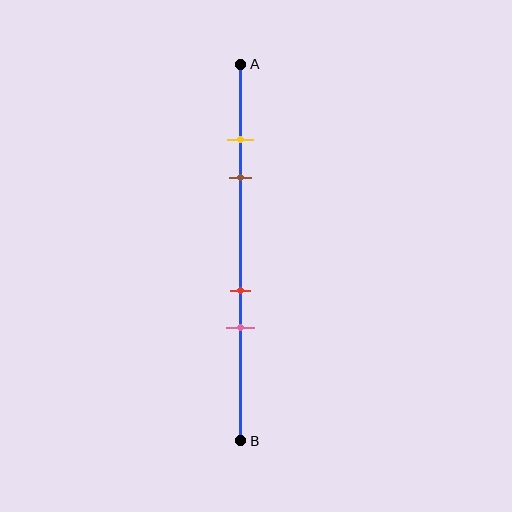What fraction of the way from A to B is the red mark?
The red mark is approximately 60% (0.6) of the way from A to B.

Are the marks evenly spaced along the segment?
No, the marks are not evenly spaced.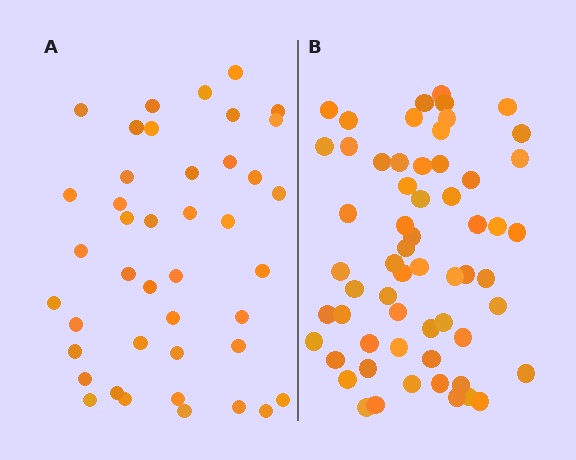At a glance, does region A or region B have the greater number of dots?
Region B (the right region) has more dots.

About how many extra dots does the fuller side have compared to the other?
Region B has approximately 20 more dots than region A.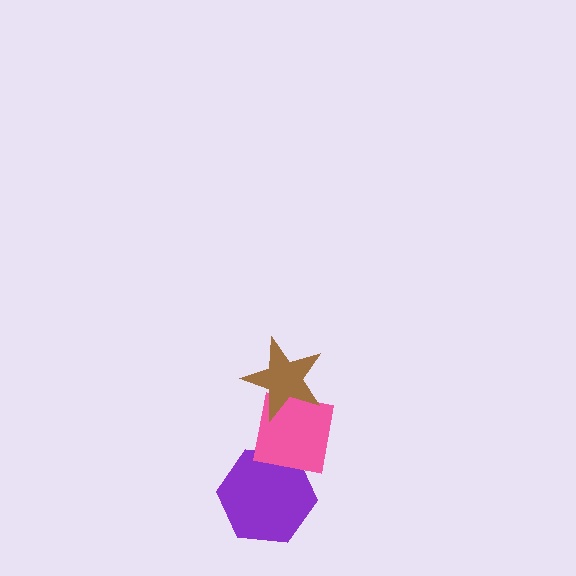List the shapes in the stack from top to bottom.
From top to bottom: the brown star, the pink square, the purple hexagon.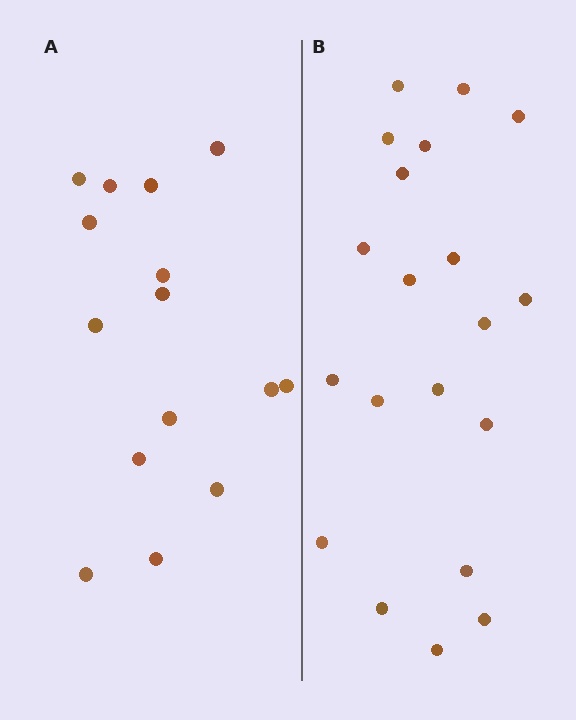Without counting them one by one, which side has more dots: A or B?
Region B (the right region) has more dots.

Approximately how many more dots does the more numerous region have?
Region B has about 5 more dots than region A.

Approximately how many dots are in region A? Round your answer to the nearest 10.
About 20 dots. (The exact count is 15, which rounds to 20.)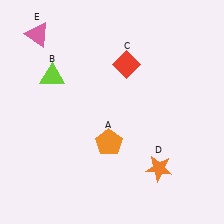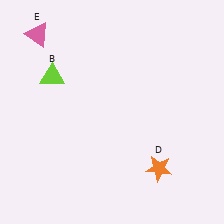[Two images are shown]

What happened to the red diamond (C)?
The red diamond (C) was removed in Image 2. It was in the top-right area of Image 1.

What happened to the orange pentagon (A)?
The orange pentagon (A) was removed in Image 2. It was in the bottom-left area of Image 1.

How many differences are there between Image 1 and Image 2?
There are 2 differences between the two images.